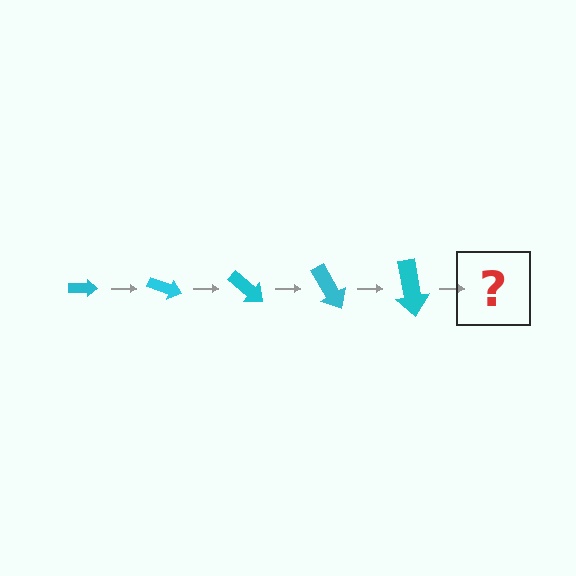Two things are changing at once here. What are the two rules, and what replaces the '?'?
The two rules are that the arrow grows larger each step and it rotates 20 degrees each step. The '?' should be an arrow, larger than the previous one and rotated 100 degrees from the start.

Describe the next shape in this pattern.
It should be an arrow, larger than the previous one and rotated 100 degrees from the start.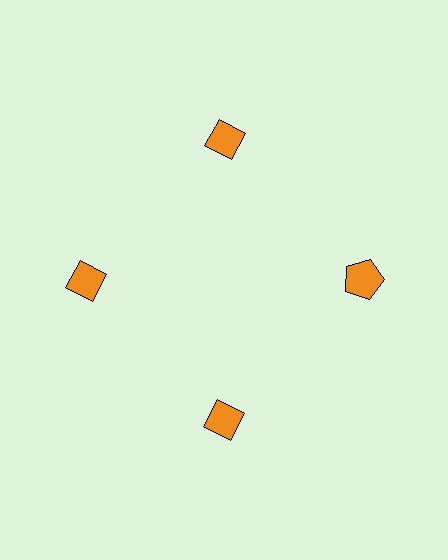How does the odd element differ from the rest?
It has a different shape: pentagon instead of diamond.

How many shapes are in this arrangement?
There are 4 shapes arranged in a ring pattern.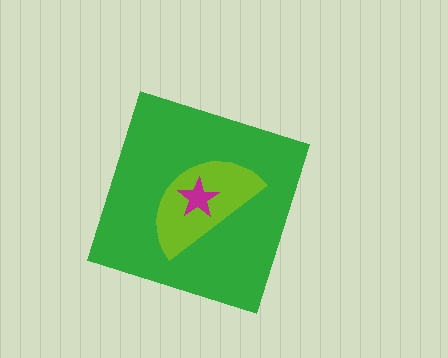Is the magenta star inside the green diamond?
Yes.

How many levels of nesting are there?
3.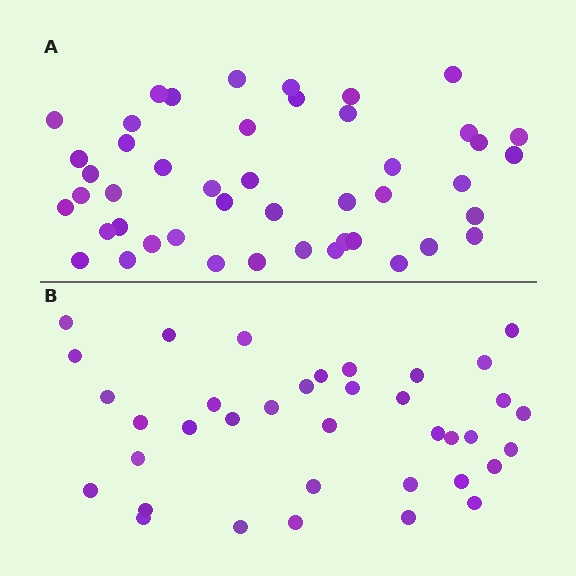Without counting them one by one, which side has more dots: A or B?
Region A (the top region) has more dots.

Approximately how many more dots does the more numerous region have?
Region A has roughly 8 or so more dots than region B.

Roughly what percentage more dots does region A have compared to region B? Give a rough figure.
About 25% more.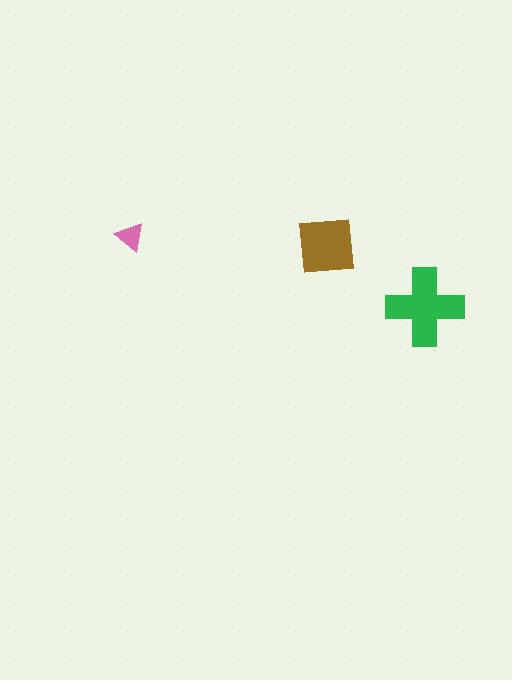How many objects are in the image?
There are 3 objects in the image.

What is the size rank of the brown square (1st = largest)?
2nd.